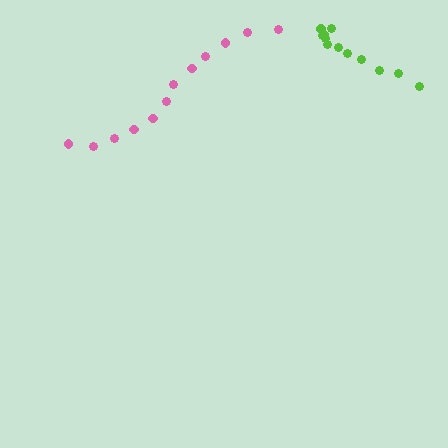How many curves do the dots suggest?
There are 2 distinct paths.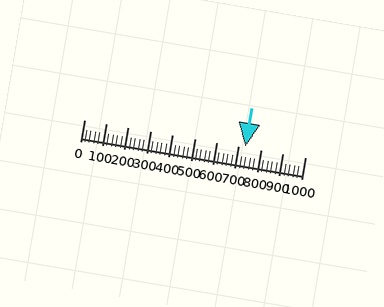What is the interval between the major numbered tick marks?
The major tick marks are spaced 100 units apart.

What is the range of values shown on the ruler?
The ruler shows values from 0 to 1000.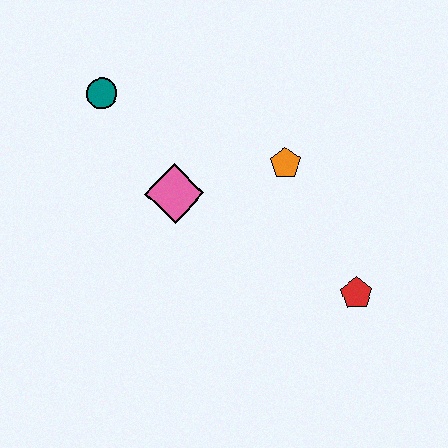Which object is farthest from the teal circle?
The red pentagon is farthest from the teal circle.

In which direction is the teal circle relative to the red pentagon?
The teal circle is to the left of the red pentagon.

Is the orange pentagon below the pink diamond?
No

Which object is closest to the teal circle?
The pink diamond is closest to the teal circle.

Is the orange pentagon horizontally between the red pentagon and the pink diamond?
Yes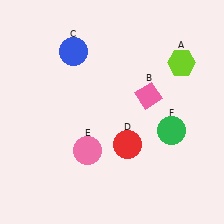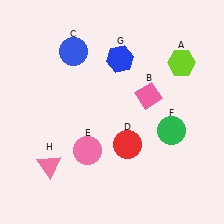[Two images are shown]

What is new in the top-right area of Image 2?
A blue hexagon (G) was added in the top-right area of Image 2.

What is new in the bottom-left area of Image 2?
A pink triangle (H) was added in the bottom-left area of Image 2.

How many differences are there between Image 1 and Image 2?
There are 2 differences between the two images.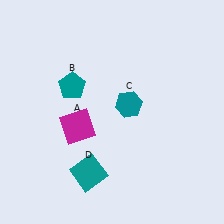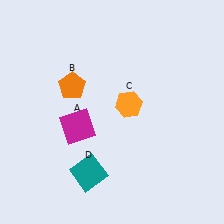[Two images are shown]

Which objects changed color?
B changed from teal to orange. C changed from teal to orange.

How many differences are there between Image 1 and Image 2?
There are 2 differences between the two images.